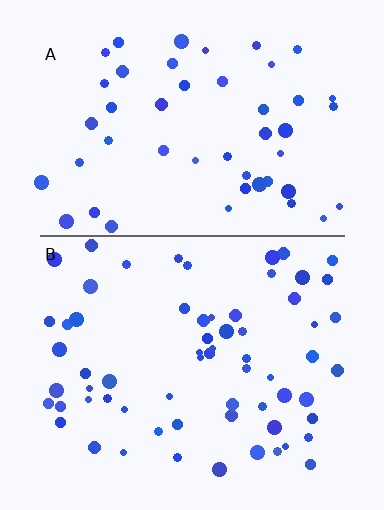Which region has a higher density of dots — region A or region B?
B (the bottom).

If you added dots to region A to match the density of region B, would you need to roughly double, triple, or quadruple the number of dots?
Approximately double.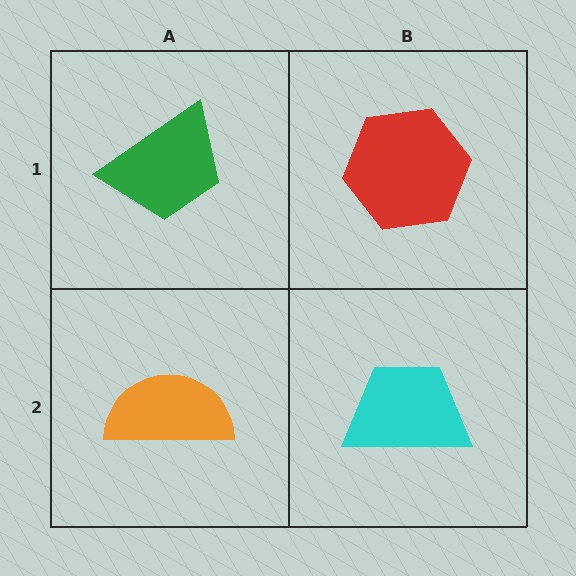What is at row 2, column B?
A cyan trapezoid.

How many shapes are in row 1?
2 shapes.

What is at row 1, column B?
A red hexagon.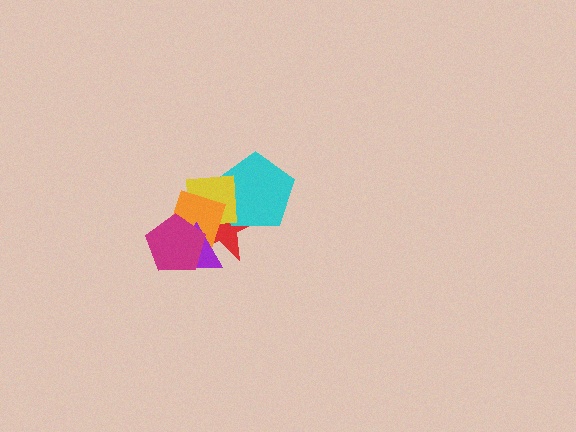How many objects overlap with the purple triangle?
4 objects overlap with the purple triangle.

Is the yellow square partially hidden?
Yes, it is partially covered by another shape.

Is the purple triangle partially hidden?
Yes, it is partially covered by another shape.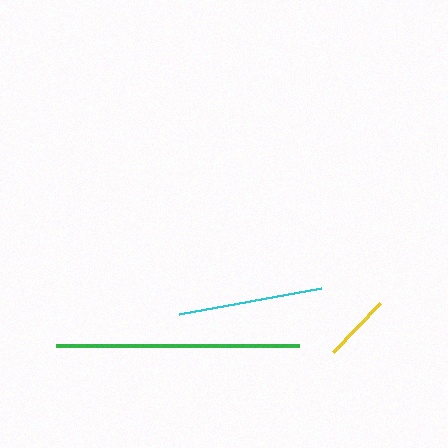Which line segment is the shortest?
The yellow line is the shortest at approximately 68 pixels.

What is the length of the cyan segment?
The cyan segment is approximately 144 pixels long.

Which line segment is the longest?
The green line is the longest at approximately 243 pixels.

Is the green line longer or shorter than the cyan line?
The green line is longer than the cyan line.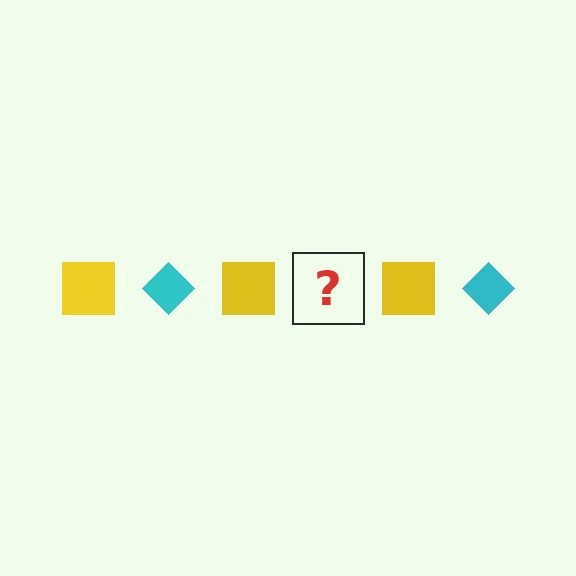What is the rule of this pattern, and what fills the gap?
The rule is that the pattern alternates between yellow square and cyan diamond. The gap should be filled with a cyan diamond.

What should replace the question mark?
The question mark should be replaced with a cyan diamond.